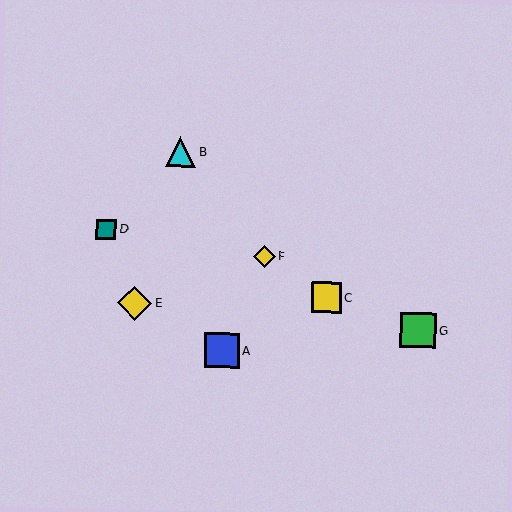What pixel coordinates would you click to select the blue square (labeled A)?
Click at (222, 350) to select the blue square A.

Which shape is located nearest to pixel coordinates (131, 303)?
The yellow diamond (labeled E) at (135, 303) is nearest to that location.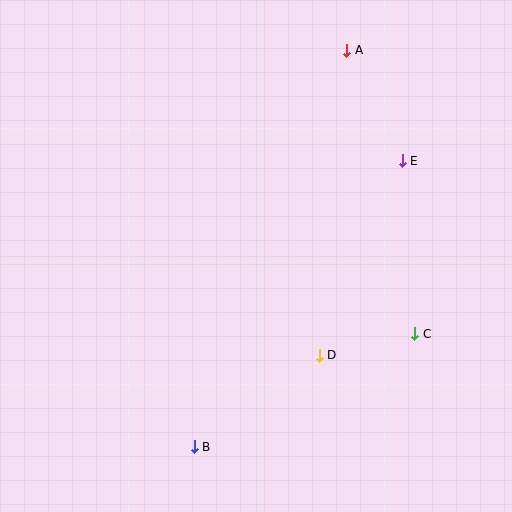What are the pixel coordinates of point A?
Point A is at (347, 50).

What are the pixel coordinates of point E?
Point E is at (402, 161).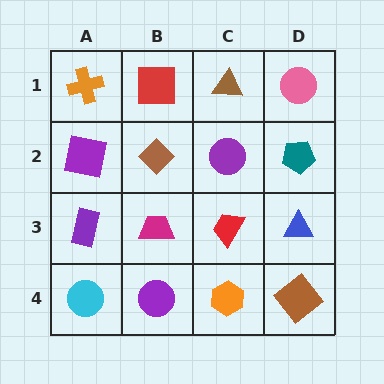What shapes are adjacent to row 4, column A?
A purple rectangle (row 3, column A), a purple circle (row 4, column B).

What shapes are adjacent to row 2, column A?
An orange cross (row 1, column A), a purple rectangle (row 3, column A), a brown diamond (row 2, column B).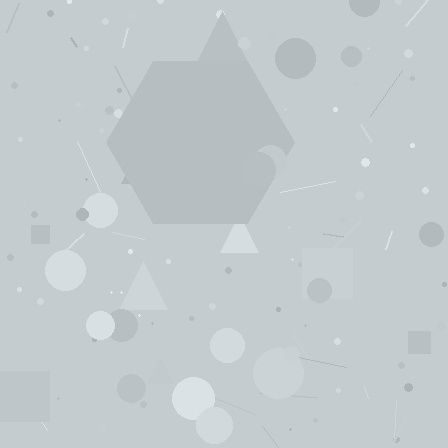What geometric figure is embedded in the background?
A hexagon is embedded in the background.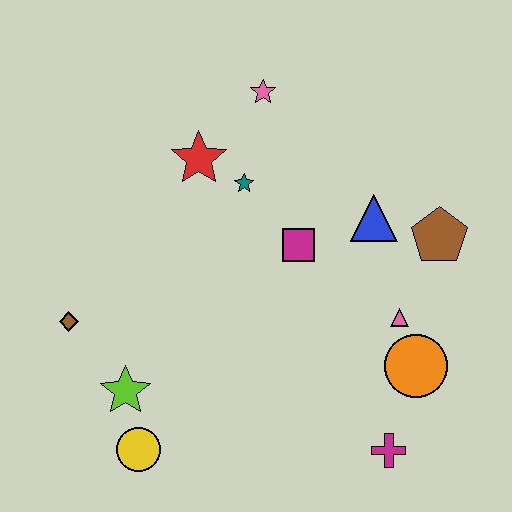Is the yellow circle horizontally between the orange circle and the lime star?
Yes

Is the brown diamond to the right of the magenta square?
No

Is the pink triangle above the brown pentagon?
No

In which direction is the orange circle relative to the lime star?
The orange circle is to the right of the lime star.